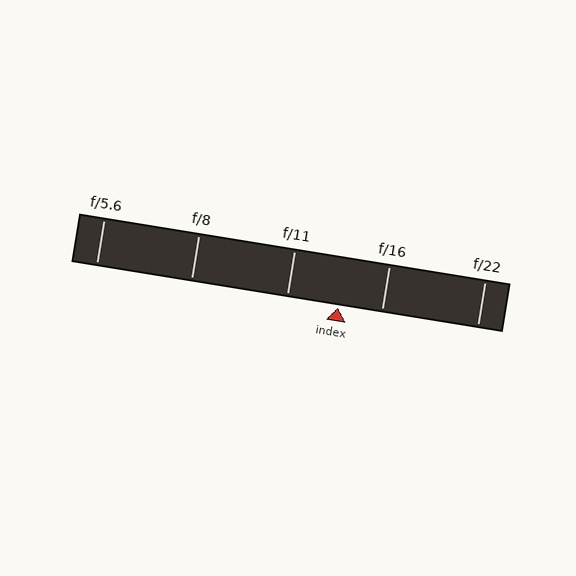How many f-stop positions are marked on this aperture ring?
There are 5 f-stop positions marked.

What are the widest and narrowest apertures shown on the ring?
The widest aperture shown is f/5.6 and the narrowest is f/22.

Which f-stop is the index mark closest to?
The index mark is closest to f/16.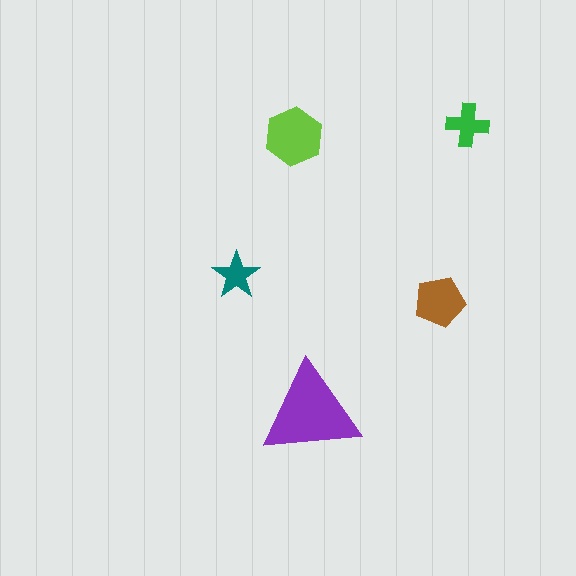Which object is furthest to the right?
The green cross is rightmost.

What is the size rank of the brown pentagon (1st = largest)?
3rd.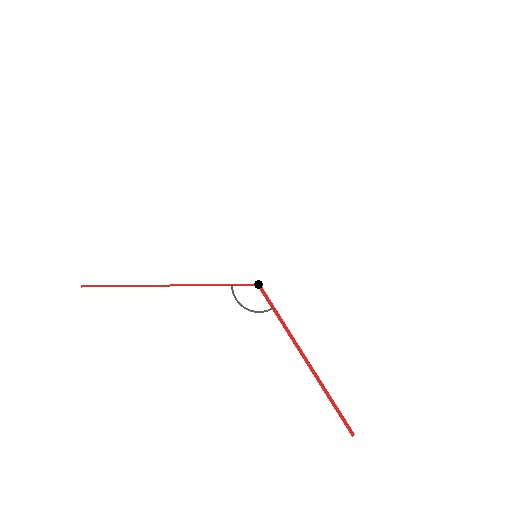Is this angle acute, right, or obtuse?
It is obtuse.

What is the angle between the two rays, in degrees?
Approximately 121 degrees.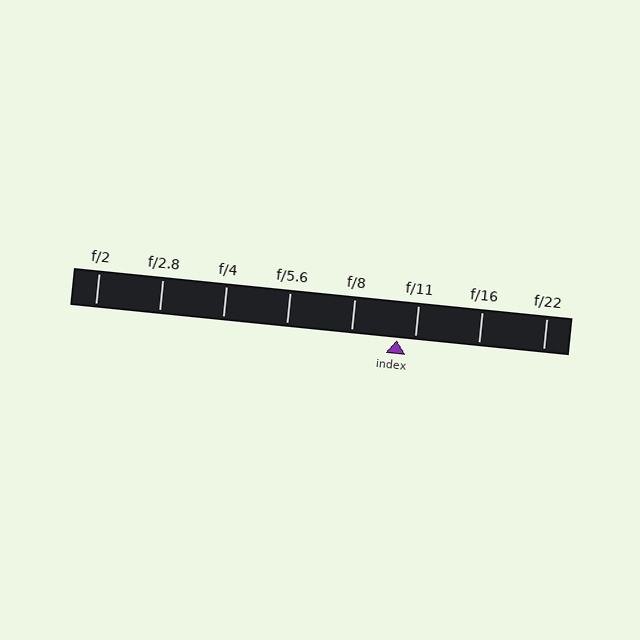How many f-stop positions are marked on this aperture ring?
There are 8 f-stop positions marked.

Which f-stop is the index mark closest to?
The index mark is closest to f/11.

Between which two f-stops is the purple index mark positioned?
The index mark is between f/8 and f/11.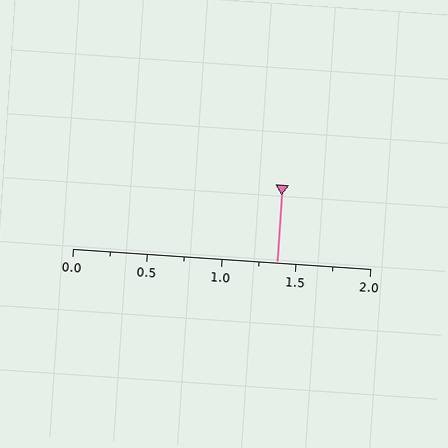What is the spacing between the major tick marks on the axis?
The major ticks are spaced 0.5 apart.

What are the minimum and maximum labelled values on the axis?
The axis runs from 0.0 to 2.0.